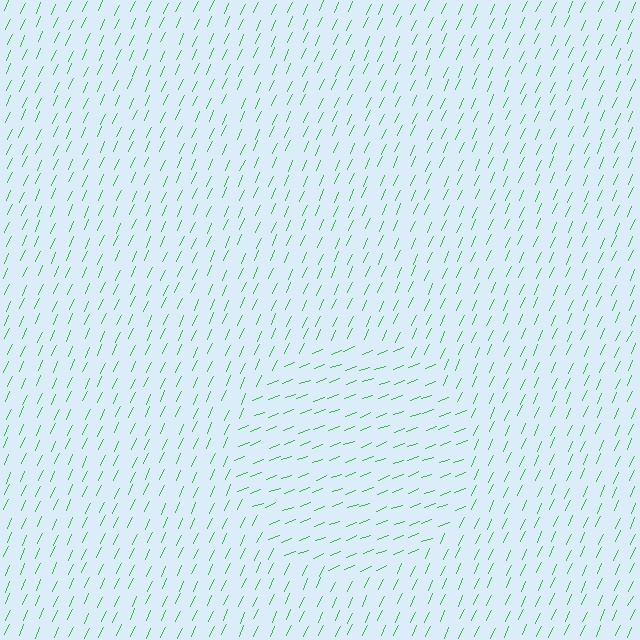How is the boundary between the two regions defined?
The boundary is defined purely by a change in line orientation (approximately 45 degrees difference). All lines are the same color and thickness.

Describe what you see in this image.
The image is filled with small green line segments. A circle region in the image has lines oriented differently from the surrounding lines, creating a visible texture boundary.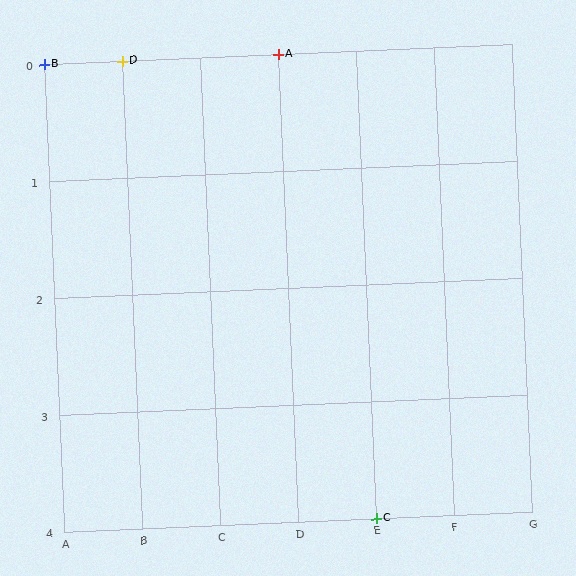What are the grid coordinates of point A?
Point A is at grid coordinates (D, 0).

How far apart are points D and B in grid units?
Points D and B are 1 column apart.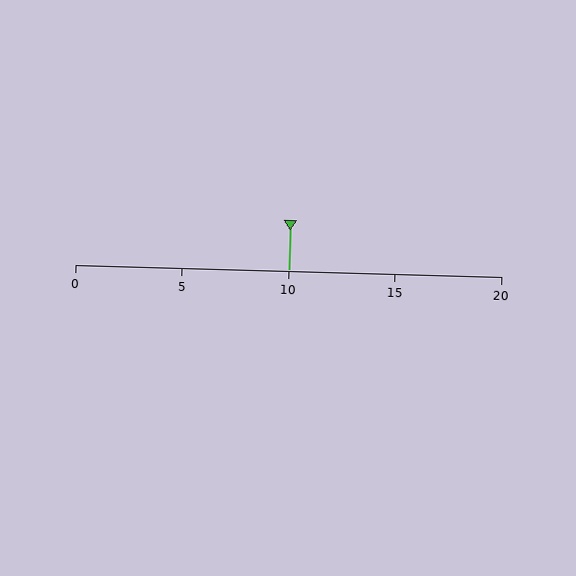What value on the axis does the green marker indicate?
The marker indicates approximately 10.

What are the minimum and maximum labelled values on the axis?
The axis runs from 0 to 20.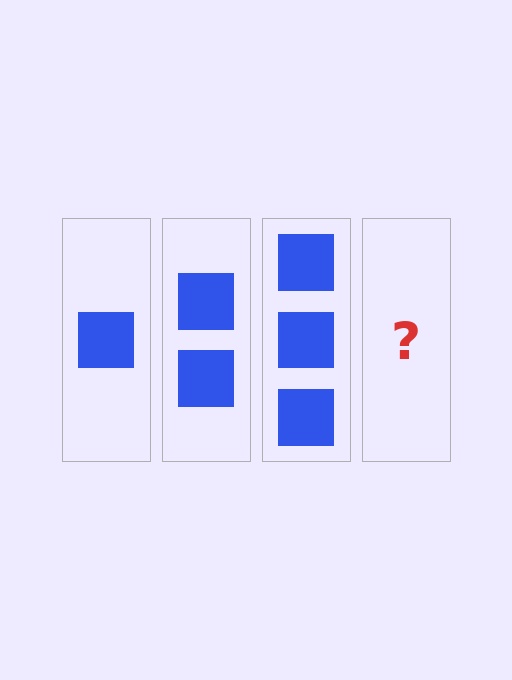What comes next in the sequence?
The next element should be 4 squares.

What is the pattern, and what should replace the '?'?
The pattern is that each step adds one more square. The '?' should be 4 squares.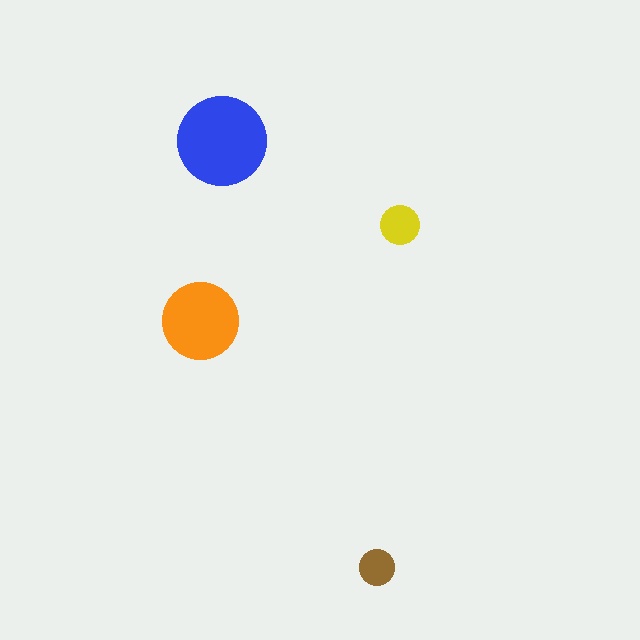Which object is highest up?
The blue circle is topmost.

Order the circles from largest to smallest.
the blue one, the orange one, the yellow one, the brown one.